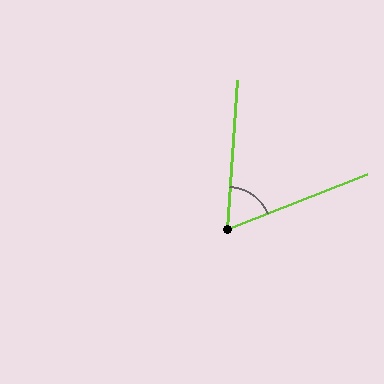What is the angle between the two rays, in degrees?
Approximately 65 degrees.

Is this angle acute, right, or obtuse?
It is acute.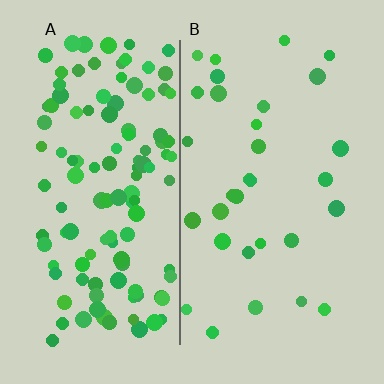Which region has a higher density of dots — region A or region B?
A (the left).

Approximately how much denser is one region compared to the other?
Approximately 3.8× — region A over region B.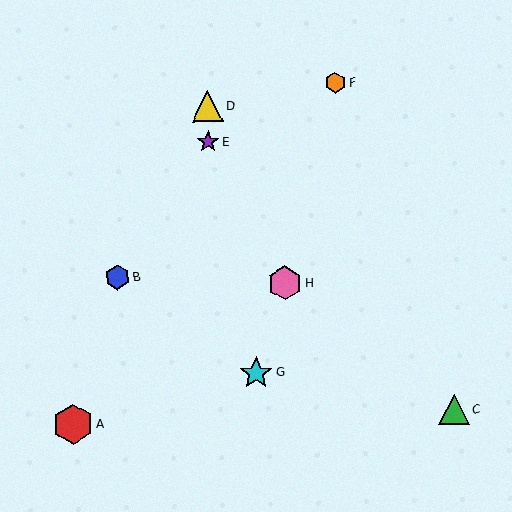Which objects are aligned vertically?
Objects D, E are aligned vertically.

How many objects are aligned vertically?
2 objects (D, E) are aligned vertically.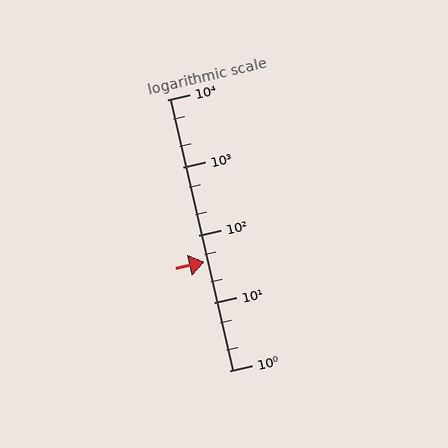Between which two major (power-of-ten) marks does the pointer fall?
The pointer is between 10 and 100.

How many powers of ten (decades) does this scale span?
The scale spans 4 decades, from 1 to 10000.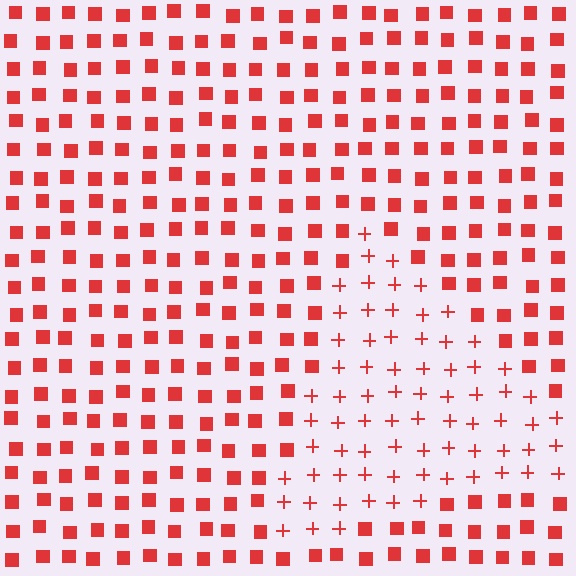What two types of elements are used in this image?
The image uses plus signs inside the triangle region and squares outside it.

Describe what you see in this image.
The image is filled with small red elements arranged in a uniform grid. A triangle-shaped region contains plus signs, while the surrounding area contains squares. The boundary is defined purely by the change in element shape.